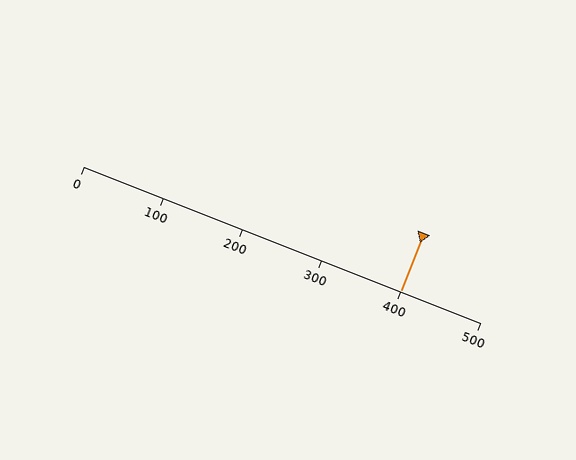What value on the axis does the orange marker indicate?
The marker indicates approximately 400.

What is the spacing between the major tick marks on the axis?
The major ticks are spaced 100 apart.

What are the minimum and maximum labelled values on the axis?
The axis runs from 0 to 500.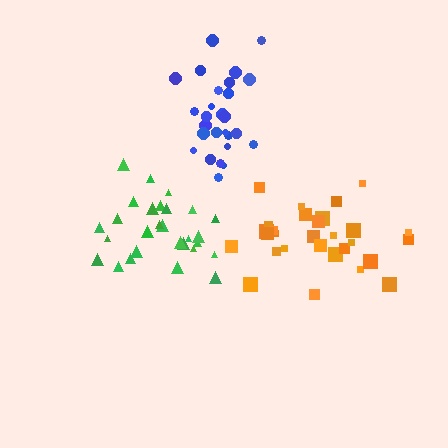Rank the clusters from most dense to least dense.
green, blue, orange.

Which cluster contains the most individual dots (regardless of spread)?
Orange (29).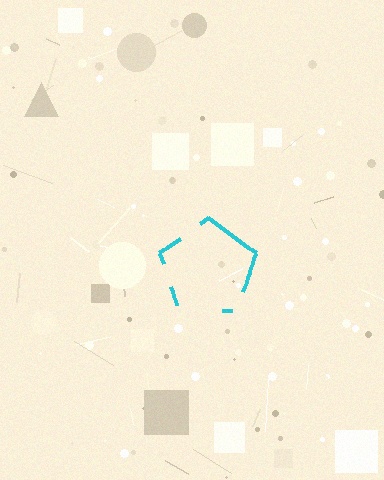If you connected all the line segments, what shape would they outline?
They would outline a pentagon.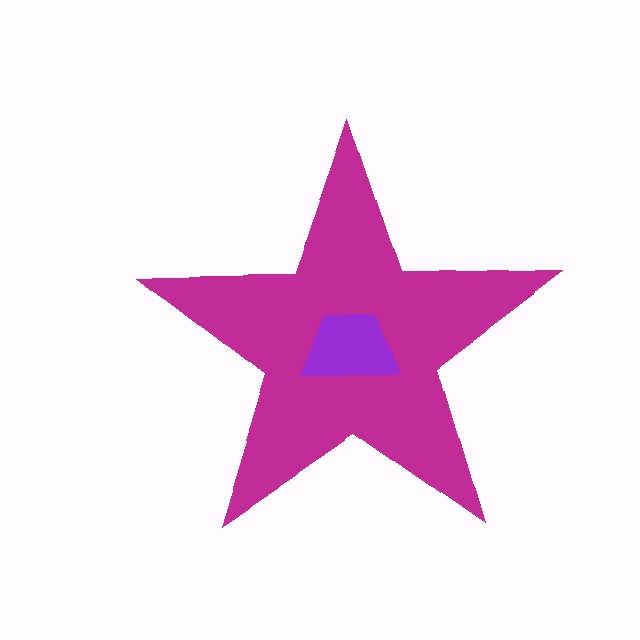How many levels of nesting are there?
2.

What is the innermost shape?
The purple trapezoid.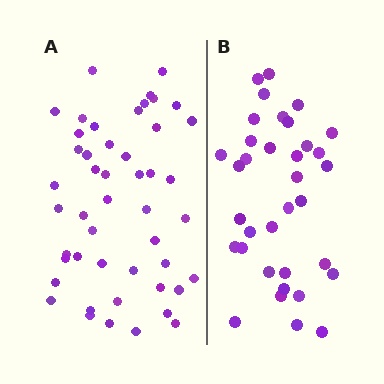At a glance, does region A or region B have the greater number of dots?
Region A (the left region) has more dots.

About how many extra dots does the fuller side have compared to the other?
Region A has approximately 15 more dots than region B.